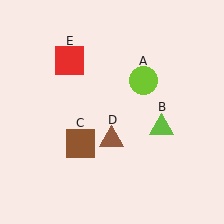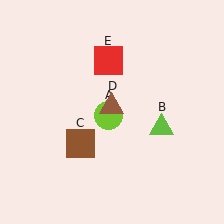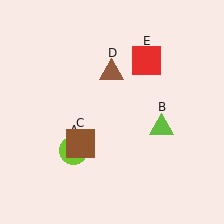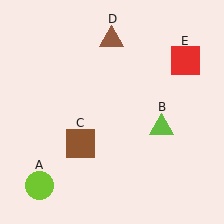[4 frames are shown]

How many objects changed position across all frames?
3 objects changed position: lime circle (object A), brown triangle (object D), red square (object E).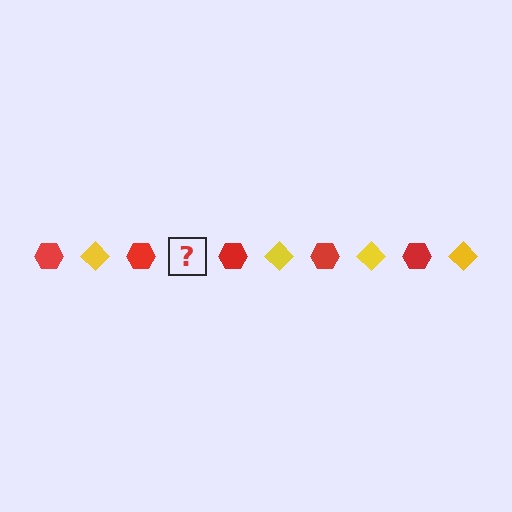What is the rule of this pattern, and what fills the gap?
The rule is that the pattern alternates between red hexagon and yellow diamond. The gap should be filled with a yellow diamond.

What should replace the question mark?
The question mark should be replaced with a yellow diamond.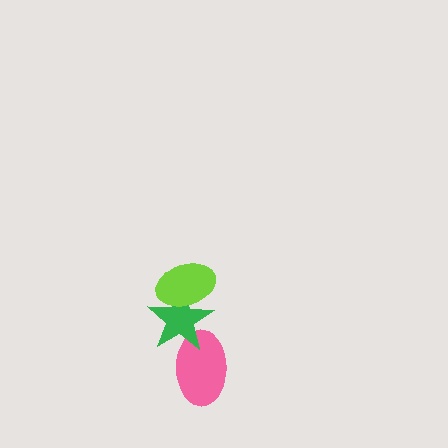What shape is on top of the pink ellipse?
The green star is on top of the pink ellipse.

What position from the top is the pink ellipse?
The pink ellipse is 3rd from the top.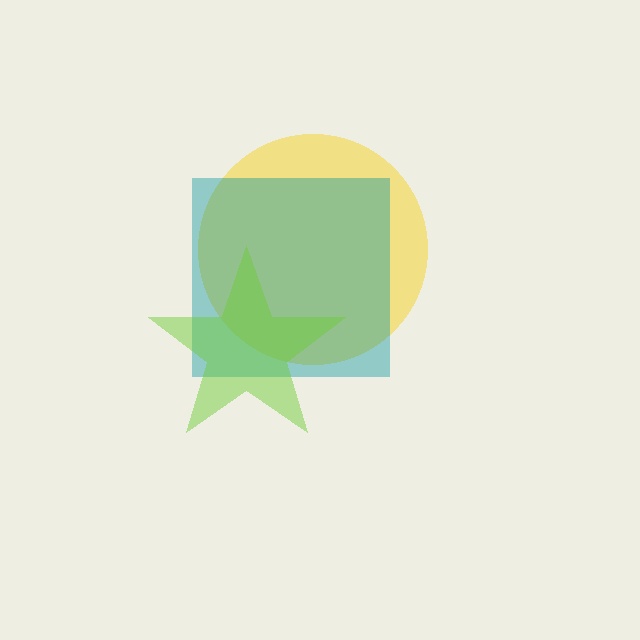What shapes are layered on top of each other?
The layered shapes are: a yellow circle, a teal square, a lime star.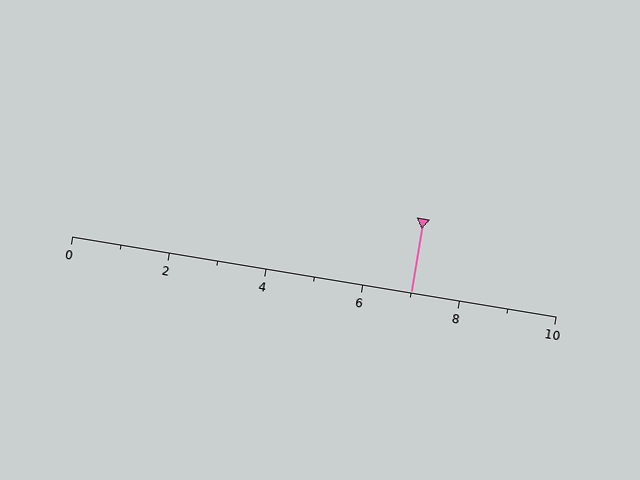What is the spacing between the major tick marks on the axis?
The major ticks are spaced 2 apart.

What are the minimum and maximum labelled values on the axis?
The axis runs from 0 to 10.